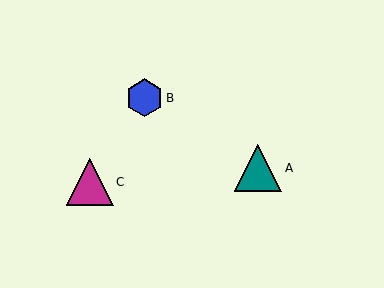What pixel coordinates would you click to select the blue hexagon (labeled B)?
Click at (145, 98) to select the blue hexagon B.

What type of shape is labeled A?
Shape A is a teal triangle.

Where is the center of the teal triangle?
The center of the teal triangle is at (258, 168).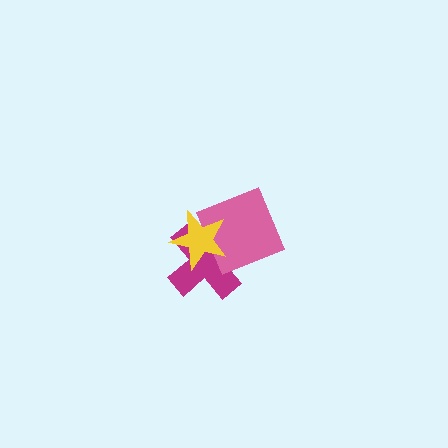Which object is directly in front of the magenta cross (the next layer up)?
The pink diamond is directly in front of the magenta cross.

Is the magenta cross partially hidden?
Yes, it is partially covered by another shape.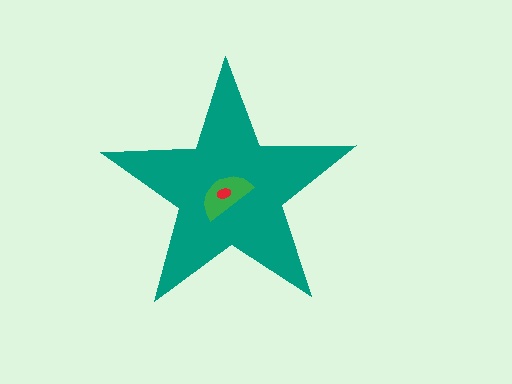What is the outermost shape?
The teal star.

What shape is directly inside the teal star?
The green semicircle.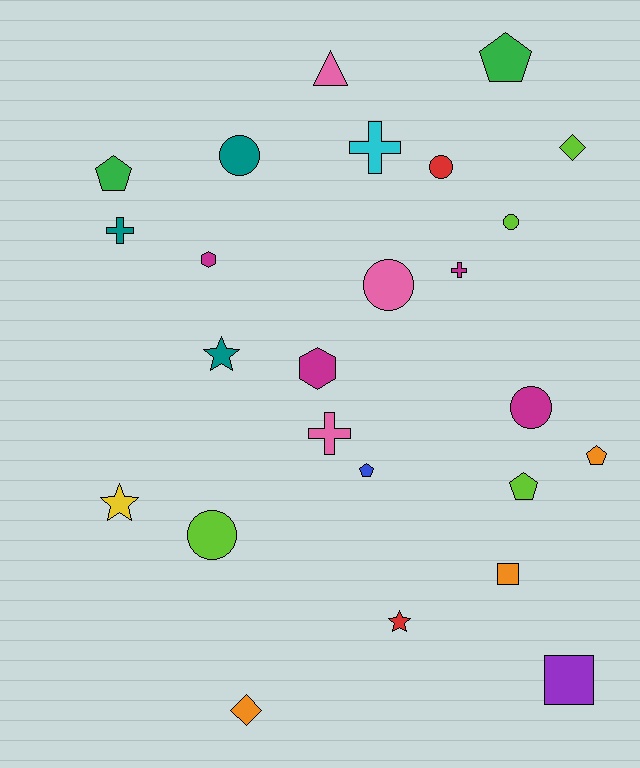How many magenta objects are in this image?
There are 4 magenta objects.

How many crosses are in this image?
There are 4 crosses.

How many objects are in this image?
There are 25 objects.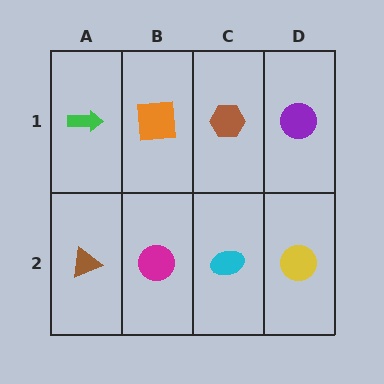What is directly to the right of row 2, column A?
A magenta circle.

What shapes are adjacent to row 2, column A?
A green arrow (row 1, column A), a magenta circle (row 2, column B).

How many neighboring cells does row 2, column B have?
3.